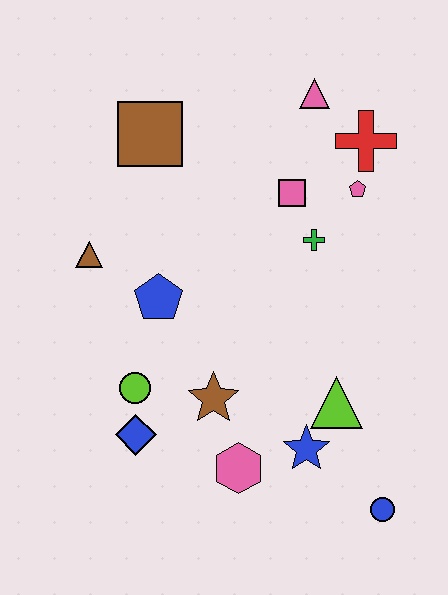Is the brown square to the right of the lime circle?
Yes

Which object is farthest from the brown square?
The blue circle is farthest from the brown square.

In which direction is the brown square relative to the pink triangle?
The brown square is to the left of the pink triangle.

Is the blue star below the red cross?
Yes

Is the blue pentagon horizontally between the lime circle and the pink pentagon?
Yes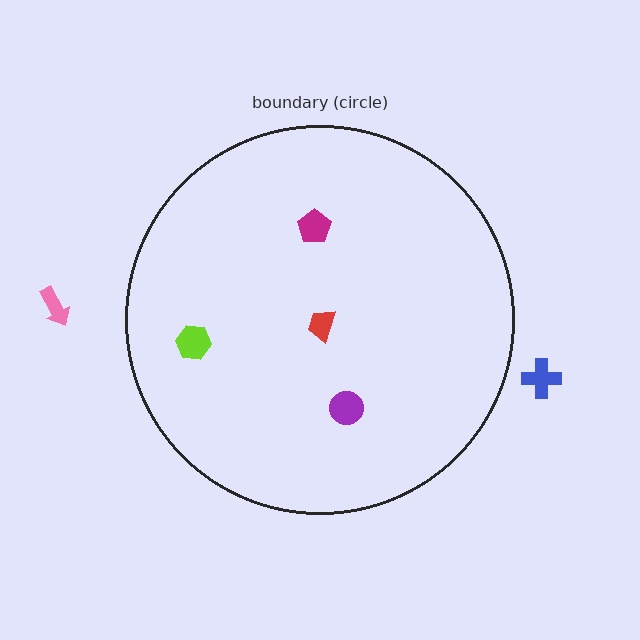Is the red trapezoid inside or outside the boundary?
Inside.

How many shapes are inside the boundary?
4 inside, 2 outside.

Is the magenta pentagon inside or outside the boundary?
Inside.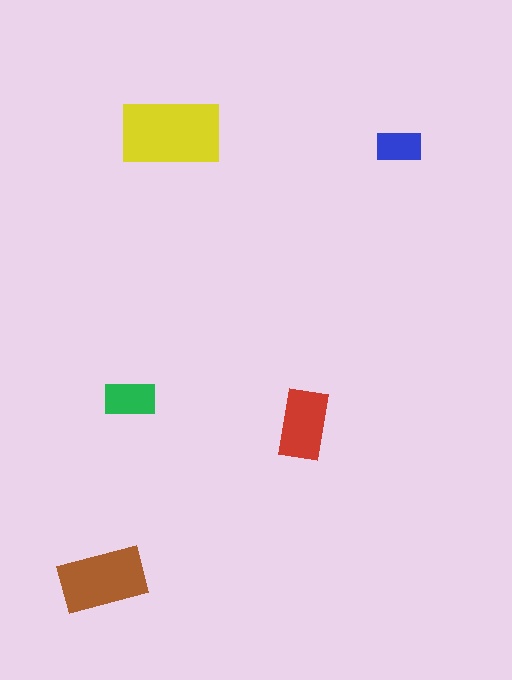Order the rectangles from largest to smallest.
the yellow one, the brown one, the red one, the green one, the blue one.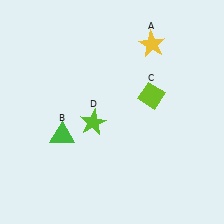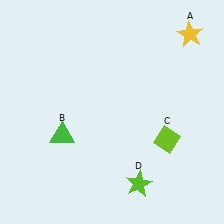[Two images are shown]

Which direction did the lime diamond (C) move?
The lime diamond (C) moved down.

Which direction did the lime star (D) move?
The lime star (D) moved down.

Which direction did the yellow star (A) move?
The yellow star (A) moved right.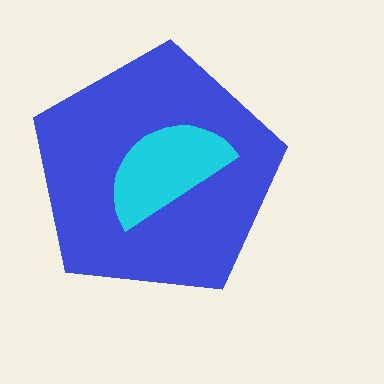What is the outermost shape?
The blue pentagon.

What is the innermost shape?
The cyan semicircle.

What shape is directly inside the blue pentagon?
The cyan semicircle.